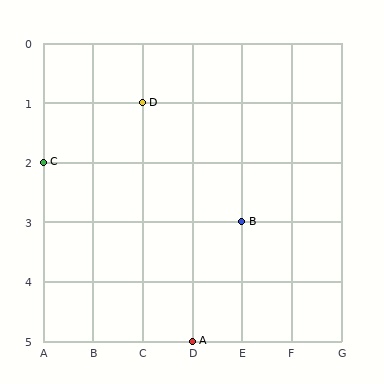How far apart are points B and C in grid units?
Points B and C are 4 columns and 1 row apart (about 4.1 grid units diagonally).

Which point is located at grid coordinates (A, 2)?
Point C is at (A, 2).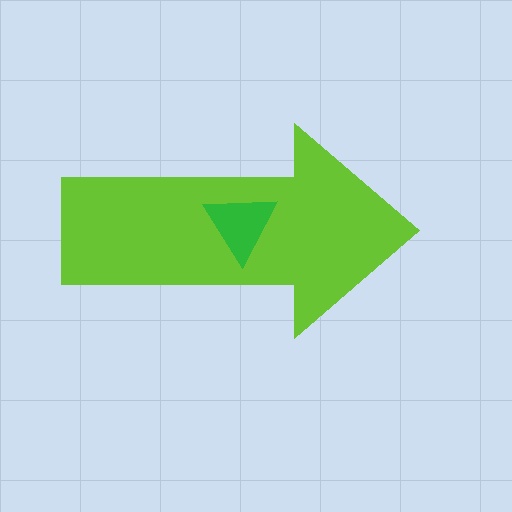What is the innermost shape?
The green triangle.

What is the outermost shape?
The lime arrow.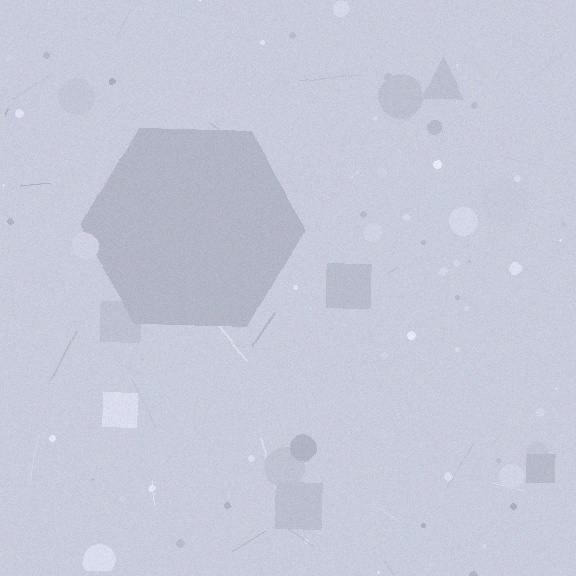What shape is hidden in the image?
A hexagon is hidden in the image.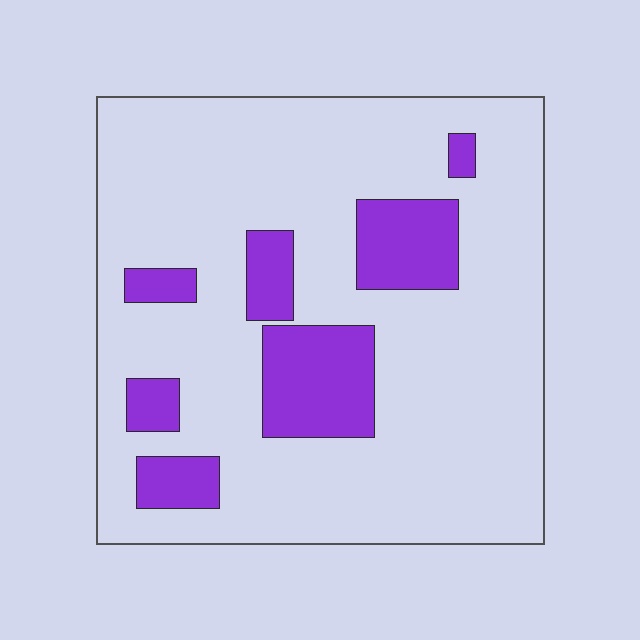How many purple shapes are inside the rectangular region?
7.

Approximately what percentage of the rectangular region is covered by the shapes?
Approximately 20%.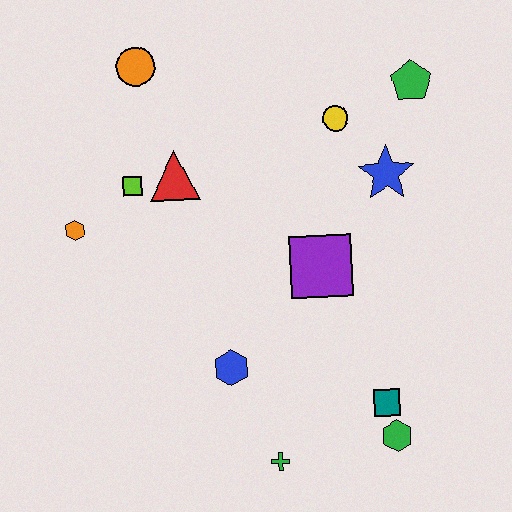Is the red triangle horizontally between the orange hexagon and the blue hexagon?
Yes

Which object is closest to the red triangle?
The lime square is closest to the red triangle.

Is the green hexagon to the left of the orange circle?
No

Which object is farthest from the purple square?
The orange circle is farthest from the purple square.